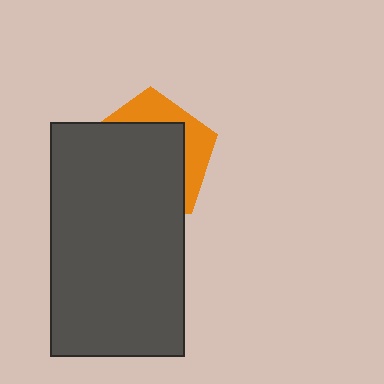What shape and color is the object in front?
The object in front is a dark gray rectangle.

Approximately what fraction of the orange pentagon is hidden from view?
Roughly 70% of the orange pentagon is hidden behind the dark gray rectangle.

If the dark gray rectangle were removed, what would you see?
You would see the complete orange pentagon.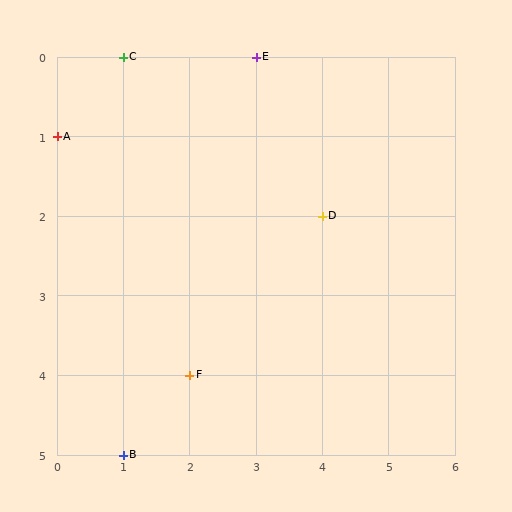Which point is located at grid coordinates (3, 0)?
Point E is at (3, 0).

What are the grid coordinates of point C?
Point C is at grid coordinates (1, 0).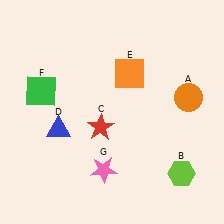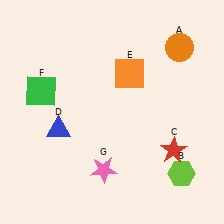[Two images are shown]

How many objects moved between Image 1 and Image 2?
2 objects moved between the two images.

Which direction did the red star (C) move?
The red star (C) moved right.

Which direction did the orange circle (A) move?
The orange circle (A) moved up.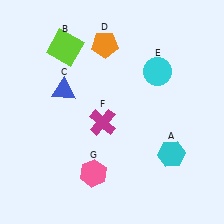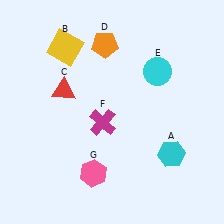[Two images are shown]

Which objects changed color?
B changed from lime to yellow. C changed from blue to red.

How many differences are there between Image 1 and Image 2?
There are 2 differences between the two images.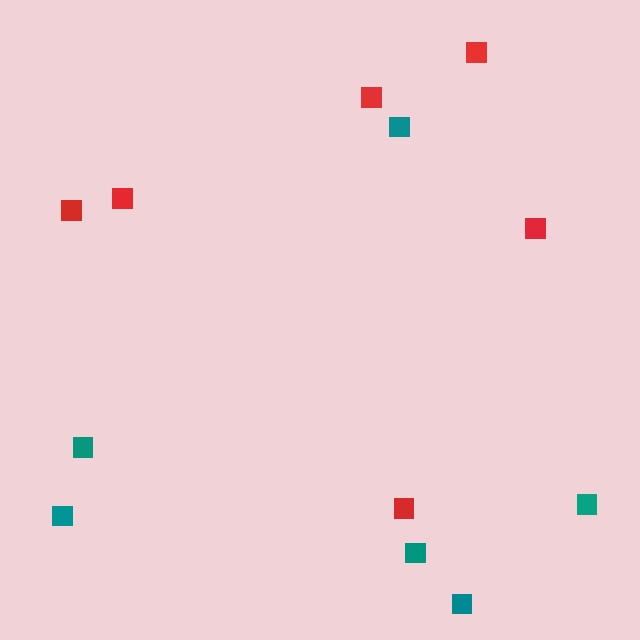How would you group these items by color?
There are 2 groups: one group of red squares (6) and one group of teal squares (6).